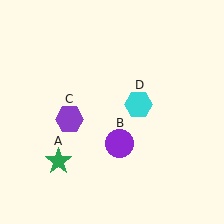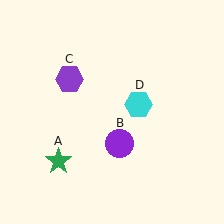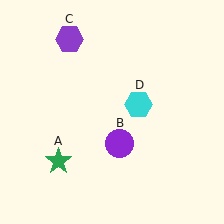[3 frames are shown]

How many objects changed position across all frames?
1 object changed position: purple hexagon (object C).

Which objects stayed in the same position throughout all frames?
Green star (object A) and purple circle (object B) and cyan hexagon (object D) remained stationary.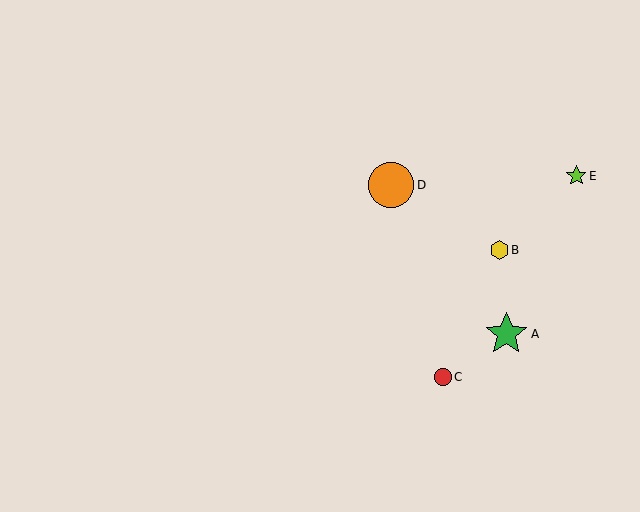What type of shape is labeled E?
Shape E is a lime star.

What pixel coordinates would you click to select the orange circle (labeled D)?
Click at (391, 185) to select the orange circle D.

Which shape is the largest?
The orange circle (labeled D) is the largest.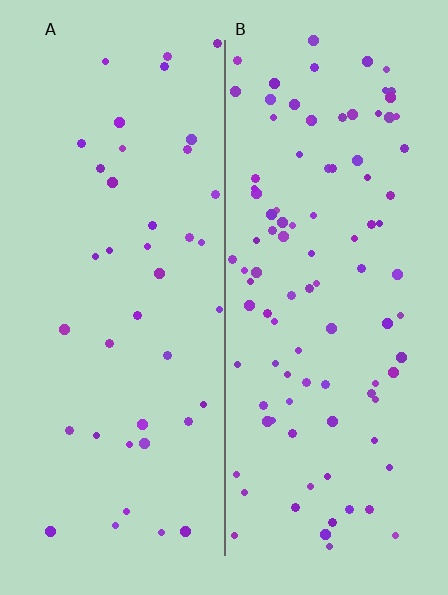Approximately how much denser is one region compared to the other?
Approximately 2.5× — region B over region A.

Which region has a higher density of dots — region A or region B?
B (the right).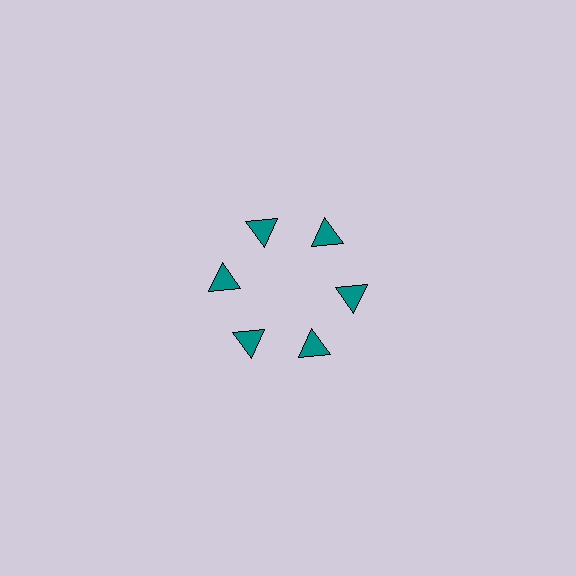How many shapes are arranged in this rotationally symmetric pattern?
There are 6 shapes, arranged in 6 groups of 1.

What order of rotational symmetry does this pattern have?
This pattern has 6-fold rotational symmetry.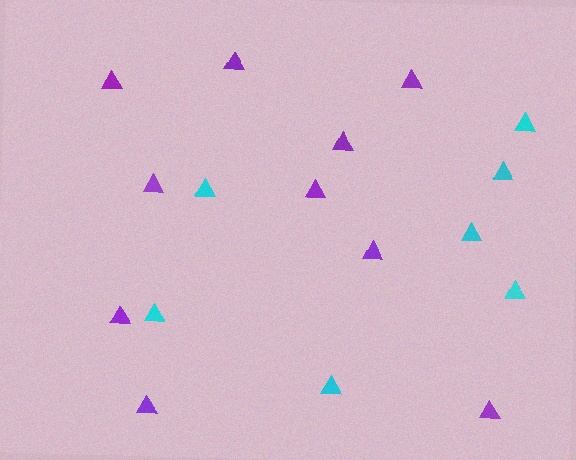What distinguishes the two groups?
There are 2 groups: one group of cyan triangles (7) and one group of purple triangles (10).